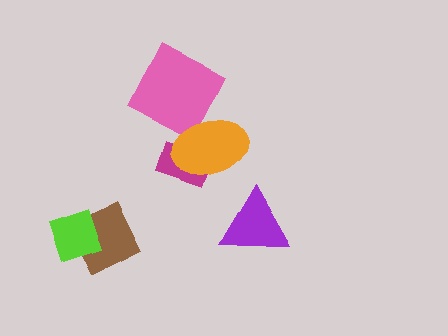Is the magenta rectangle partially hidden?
Yes, it is partially covered by another shape.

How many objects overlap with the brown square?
1 object overlaps with the brown square.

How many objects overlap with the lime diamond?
1 object overlaps with the lime diamond.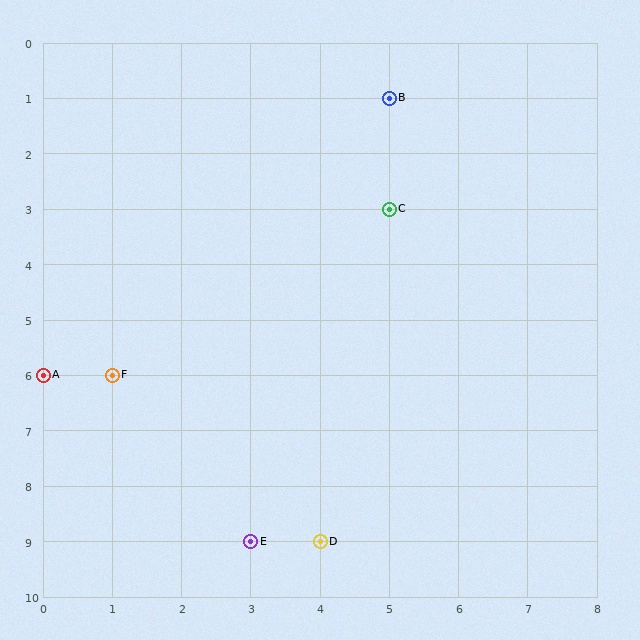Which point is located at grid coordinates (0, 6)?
Point A is at (0, 6).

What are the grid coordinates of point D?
Point D is at grid coordinates (4, 9).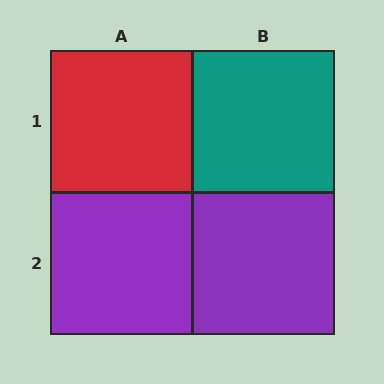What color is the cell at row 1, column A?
Red.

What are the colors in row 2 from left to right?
Purple, purple.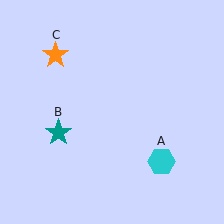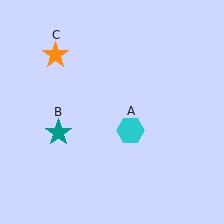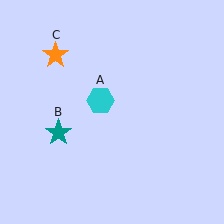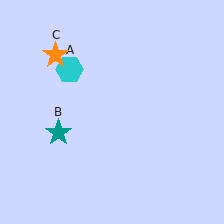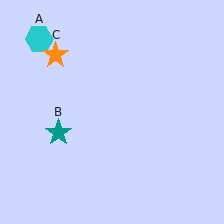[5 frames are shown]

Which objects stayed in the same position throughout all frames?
Teal star (object B) and orange star (object C) remained stationary.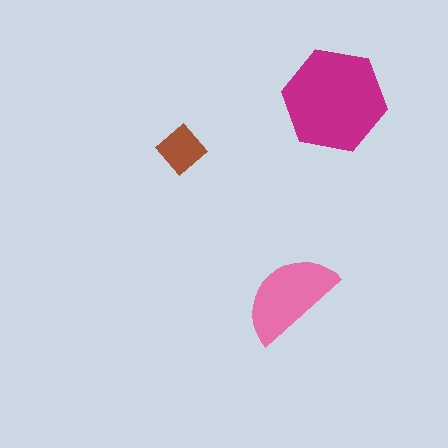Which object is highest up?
The magenta hexagon is topmost.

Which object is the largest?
The magenta hexagon.